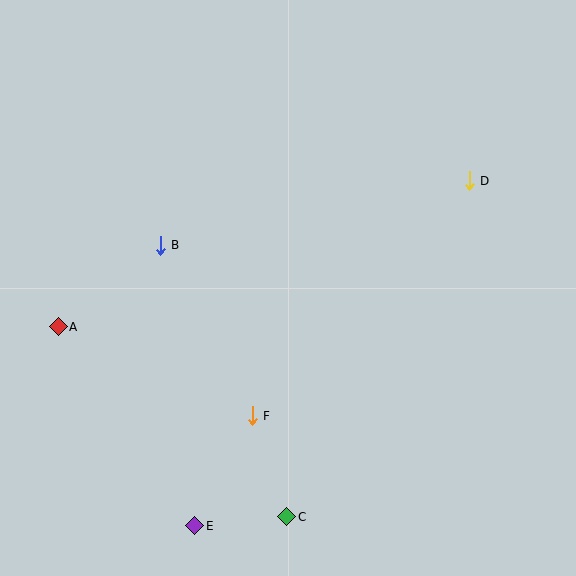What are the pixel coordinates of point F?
Point F is at (252, 416).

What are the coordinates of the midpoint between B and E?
The midpoint between B and E is at (177, 386).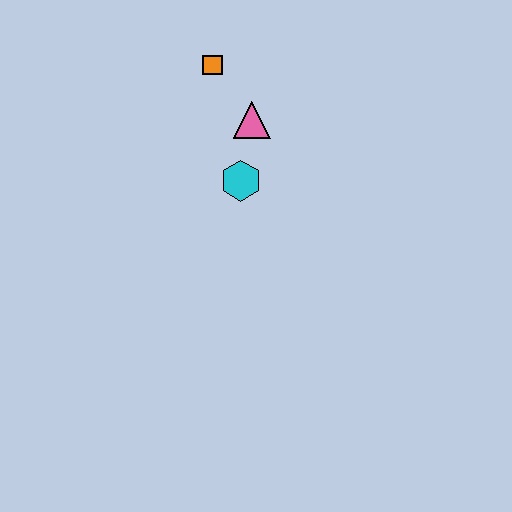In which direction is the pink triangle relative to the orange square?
The pink triangle is below the orange square.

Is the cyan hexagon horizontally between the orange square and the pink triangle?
Yes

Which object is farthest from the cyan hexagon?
The orange square is farthest from the cyan hexagon.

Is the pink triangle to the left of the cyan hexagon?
No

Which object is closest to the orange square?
The pink triangle is closest to the orange square.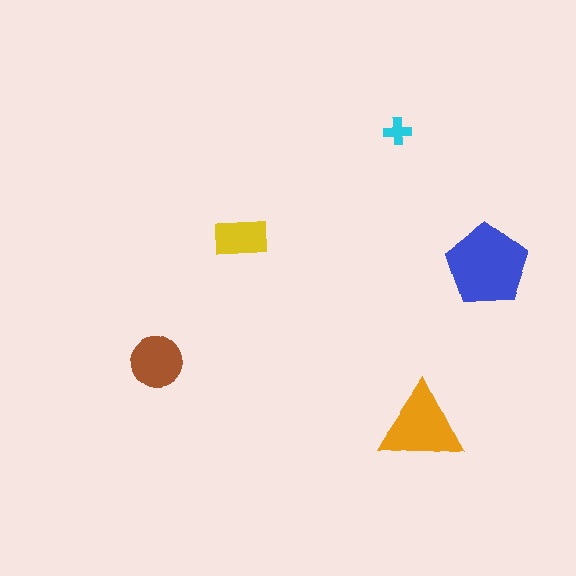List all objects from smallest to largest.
The cyan cross, the yellow rectangle, the brown circle, the orange triangle, the blue pentagon.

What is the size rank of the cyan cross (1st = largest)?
5th.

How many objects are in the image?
There are 5 objects in the image.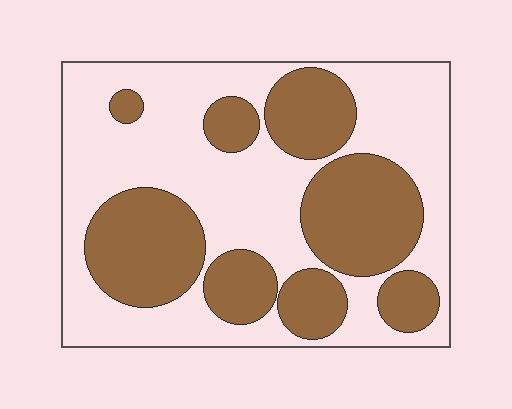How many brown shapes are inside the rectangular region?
8.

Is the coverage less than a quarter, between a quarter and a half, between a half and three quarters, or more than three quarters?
Between a quarter and a half.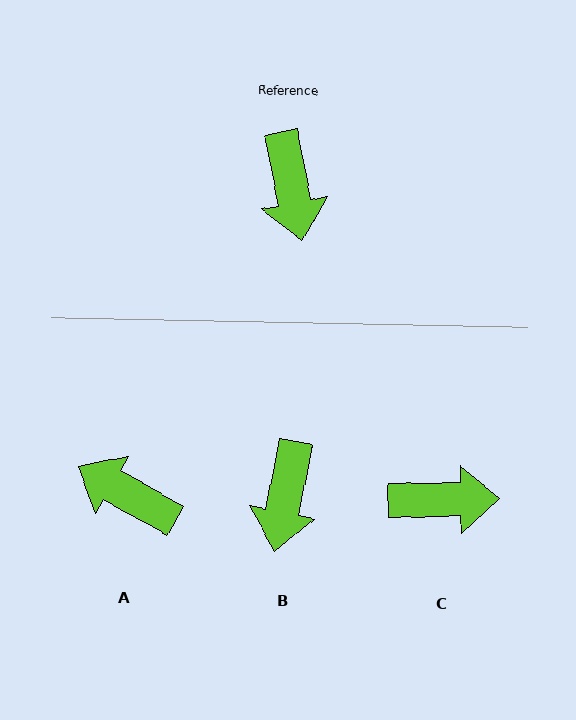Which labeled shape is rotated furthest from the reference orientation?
A, about 130 degrees away.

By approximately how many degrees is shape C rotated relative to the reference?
Approximately 80 degrees counter-clockwise.